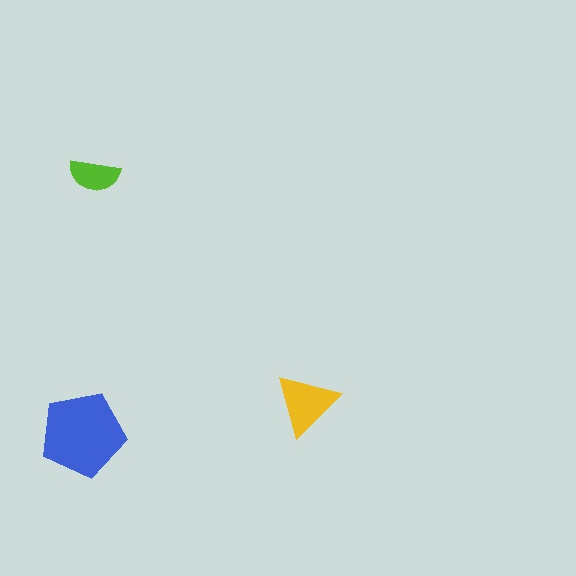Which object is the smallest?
The lime semicircle.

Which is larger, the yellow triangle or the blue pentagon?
The blue pentagon.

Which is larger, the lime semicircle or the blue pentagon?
The blue pentagon.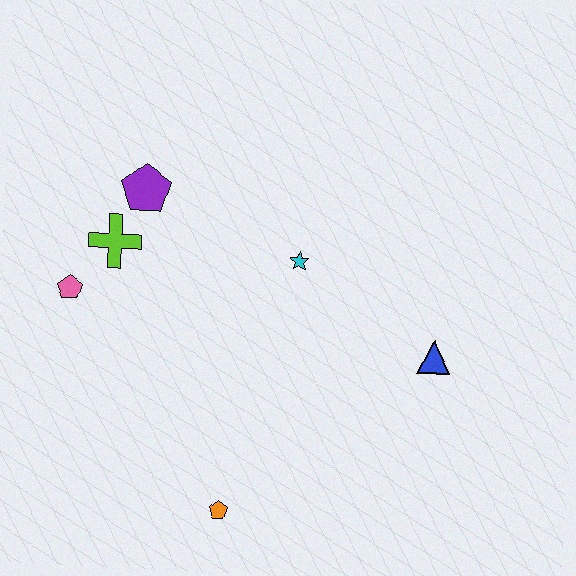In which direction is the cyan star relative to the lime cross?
The cyan star is to the right of the lime cross.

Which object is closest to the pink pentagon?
The lime cross is closest to the pink pentagon.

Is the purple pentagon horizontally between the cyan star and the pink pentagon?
Yes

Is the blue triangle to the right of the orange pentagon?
Yes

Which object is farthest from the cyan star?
The orange pentagon is farthest from the cyan star.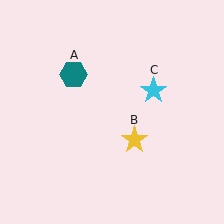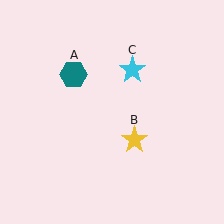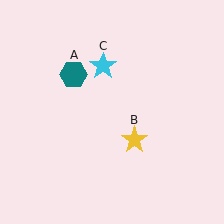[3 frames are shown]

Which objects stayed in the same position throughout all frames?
Teal hexagon (object A) and yellow star (object B) remained stationary.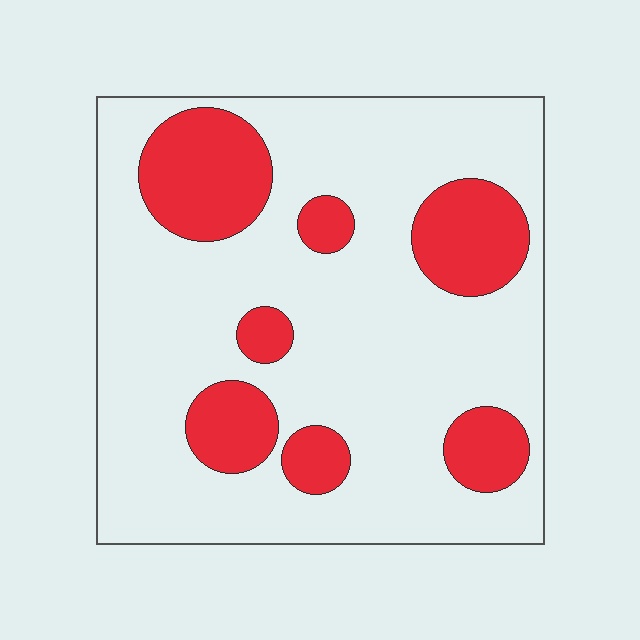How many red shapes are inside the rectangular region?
7.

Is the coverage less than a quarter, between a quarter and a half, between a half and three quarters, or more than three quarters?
Less than a quarter.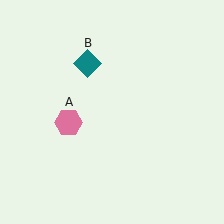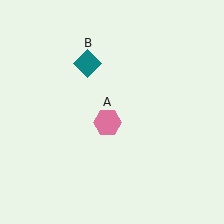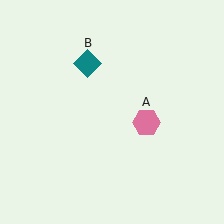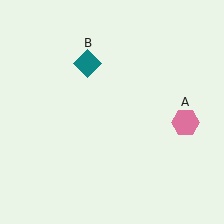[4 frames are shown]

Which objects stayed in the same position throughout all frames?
Teal diamond (object B) remained stationary.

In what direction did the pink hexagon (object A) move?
The pink hexagon (object A) moved right.